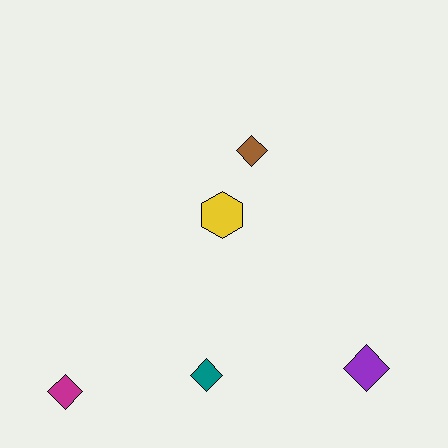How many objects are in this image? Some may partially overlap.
There are 5 objects.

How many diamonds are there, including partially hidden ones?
There are 4 diamonds.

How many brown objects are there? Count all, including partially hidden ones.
There is 1 brown object.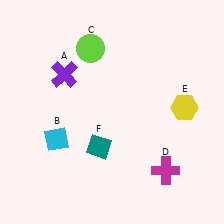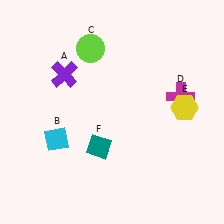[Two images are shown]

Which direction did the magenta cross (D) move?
The magenta cross (D) moved up.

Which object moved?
The magenta cross (D) moved up.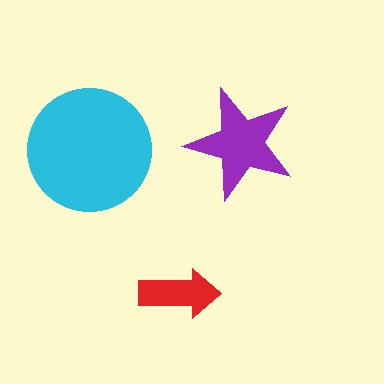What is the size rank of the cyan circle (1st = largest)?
1st.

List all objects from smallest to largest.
The red arrow, the purple star, the cyan circle.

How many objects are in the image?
There are 3 objects in the image.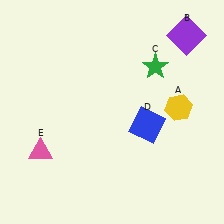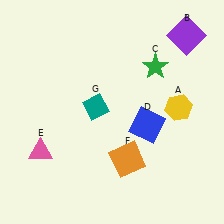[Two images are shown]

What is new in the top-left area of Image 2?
A teal diamond (G) was added in the top-left area of Image 2.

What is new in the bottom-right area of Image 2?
An orange square (F) was added in the bottom-right area of Image 2.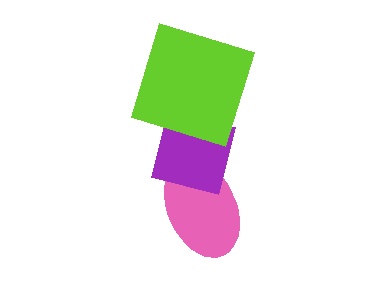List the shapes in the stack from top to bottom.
From top to bottom: the lime square, the purple square, the pink ellipse.